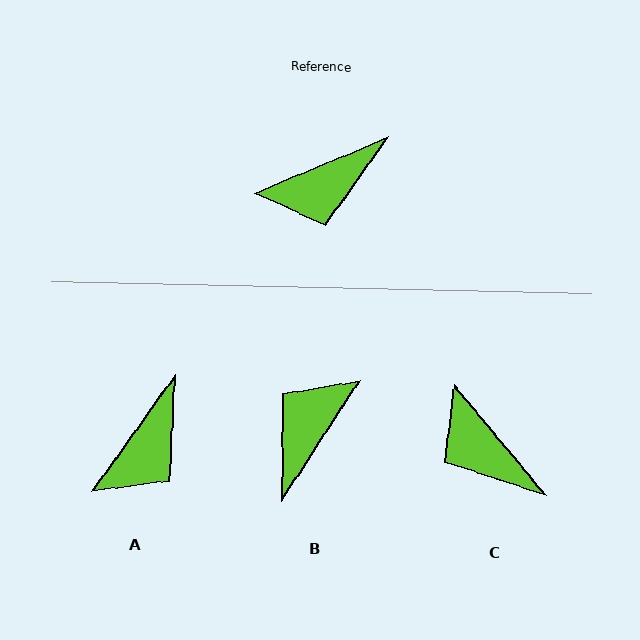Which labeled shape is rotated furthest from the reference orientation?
B, about 146 degrees away.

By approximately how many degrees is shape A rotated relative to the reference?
Approximately 32 degrees counter-clockwise.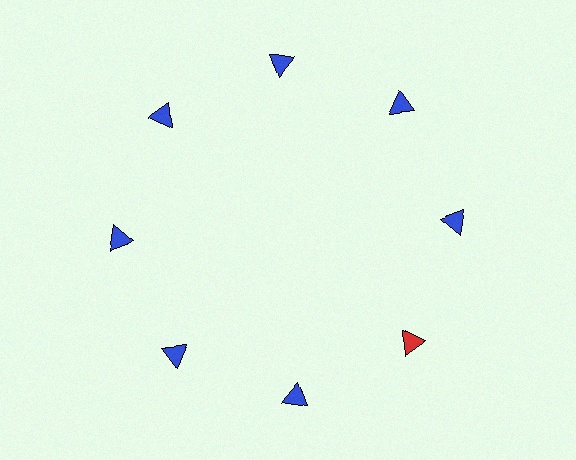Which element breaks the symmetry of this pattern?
The red triangle at roughly the 4 o'clock position breaks the symmetry. All other shapes are blue triangles.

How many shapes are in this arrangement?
There are 8 shapes arranged in a ring pattern.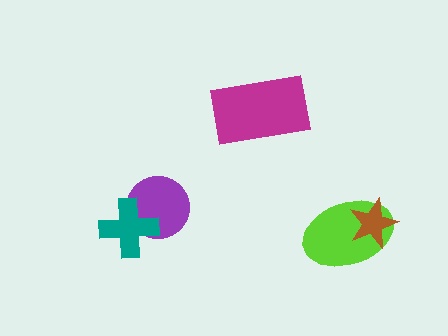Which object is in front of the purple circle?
The teal cross is in front of the purple circle.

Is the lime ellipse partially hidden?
Yes, it is partially covered by another shape.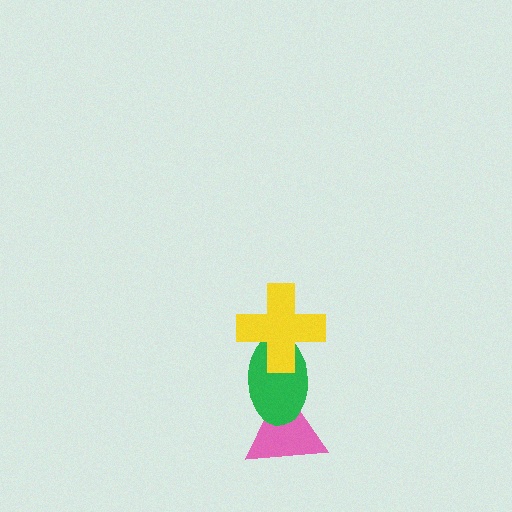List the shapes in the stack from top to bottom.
From top to bottom: the yellow cross, the green ellipse, the pink triangle.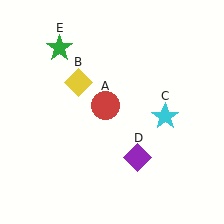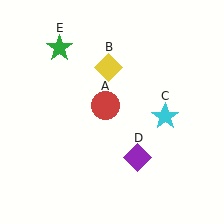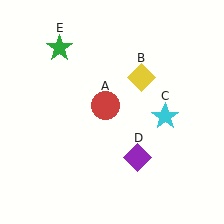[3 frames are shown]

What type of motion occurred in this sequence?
The yellow diamond (object B) rotated clockwise around the center of the scene.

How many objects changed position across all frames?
1 object changed position: yellow diamond (object B).